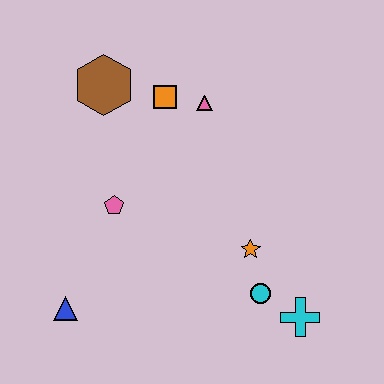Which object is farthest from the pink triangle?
The blue triangle is farthest from the pink triangle.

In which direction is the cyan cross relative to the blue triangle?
The cyan cross is to the right of the blue triangle.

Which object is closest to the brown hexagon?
The orange square is closest to the brown hexagon.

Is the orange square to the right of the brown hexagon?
Yes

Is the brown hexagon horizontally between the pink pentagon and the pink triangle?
No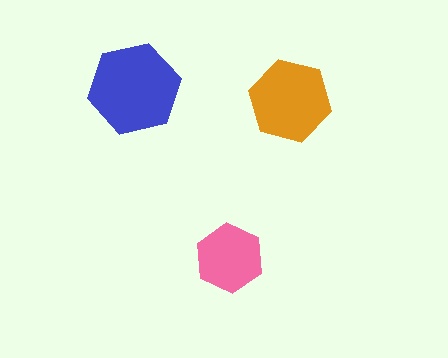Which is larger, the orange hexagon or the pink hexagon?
The orange one.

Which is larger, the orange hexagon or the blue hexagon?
The blue one.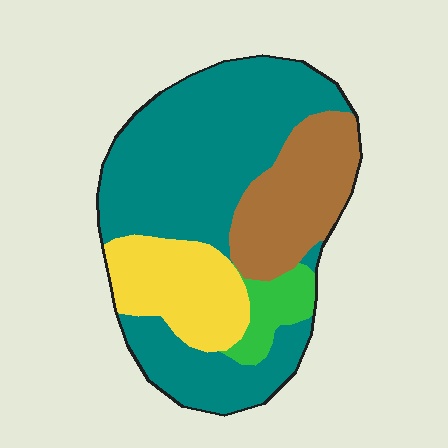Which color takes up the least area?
Green, at roughly 5%.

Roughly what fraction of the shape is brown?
Brown covers 20% of the shape.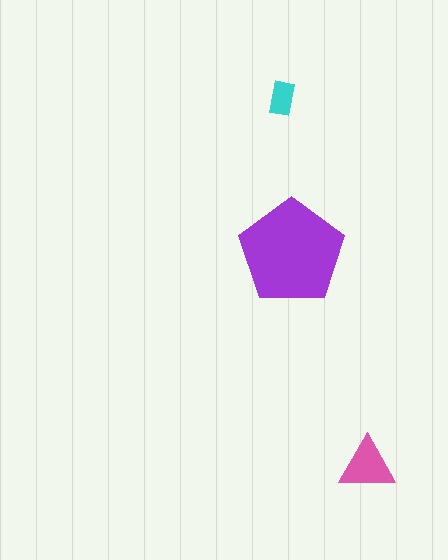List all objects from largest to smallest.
The purple pentagon, the pink triangle, the cyan rectangle.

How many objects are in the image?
There are 3 objects in the image.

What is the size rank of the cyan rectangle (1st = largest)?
3rd.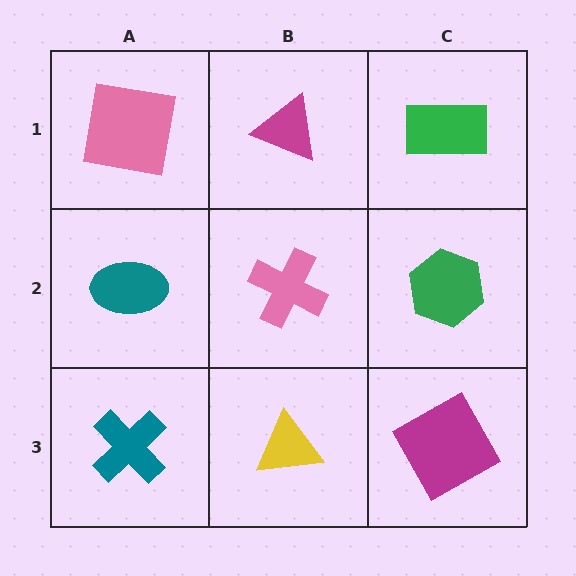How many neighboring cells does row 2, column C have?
3.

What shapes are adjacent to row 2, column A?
A pink square (row 1, column A), a teal cross (row 3, column A), a pink cross (row 2, column B).